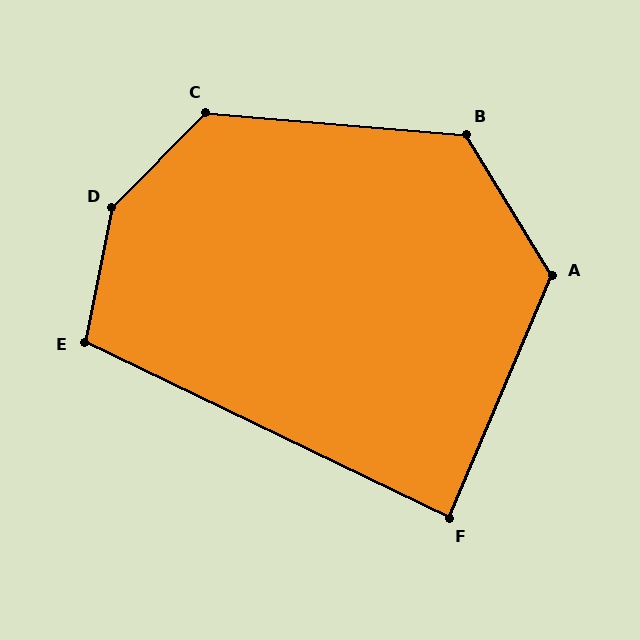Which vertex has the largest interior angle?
D, at approximately 147 degrees.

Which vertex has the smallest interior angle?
F, at approximately 87 degrees.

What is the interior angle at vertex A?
Approximately 126 degrees (obtuse).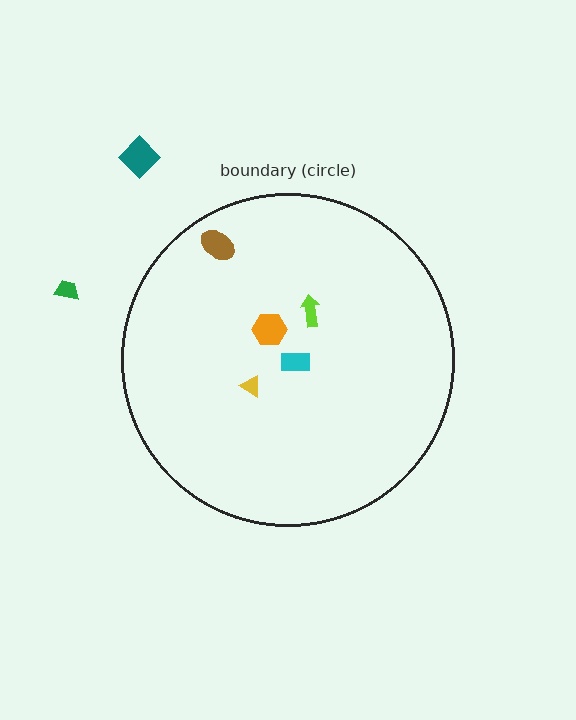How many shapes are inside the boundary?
5 inside, 2 outside.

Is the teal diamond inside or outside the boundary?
Outside.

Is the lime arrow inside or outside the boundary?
Inside.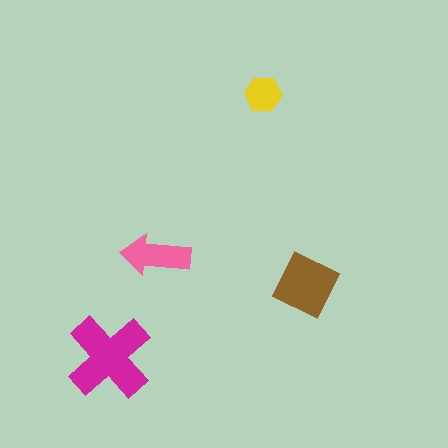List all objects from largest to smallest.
The magenta cross, the brown square, the pink arrow, the yellow hexagon.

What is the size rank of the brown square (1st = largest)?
2nd.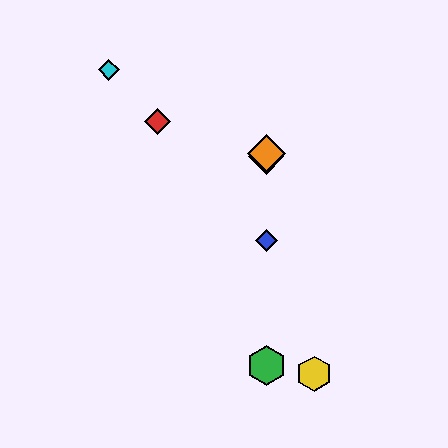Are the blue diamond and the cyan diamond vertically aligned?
No, the blue diamond is at x≈266 and the cyan diamond is at x≈109.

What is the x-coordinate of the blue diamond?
The blue diamond is at x≈266.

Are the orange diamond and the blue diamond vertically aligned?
Yes, both are at x≈266.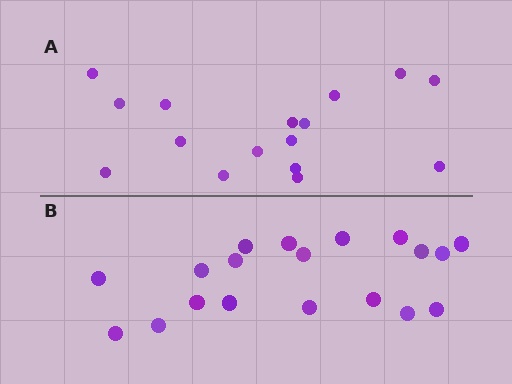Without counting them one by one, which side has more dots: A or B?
Region B (the bottom region) has more dots.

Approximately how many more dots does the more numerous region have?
Region B has just a few more — roughly 2 or 3 more dots than region A.